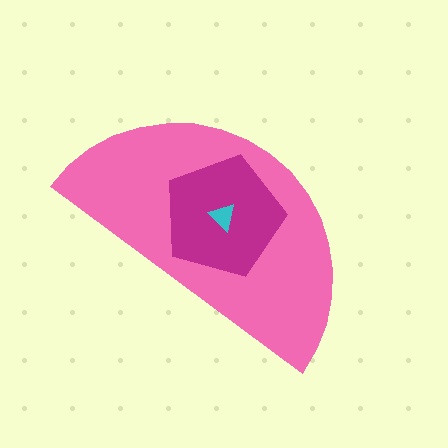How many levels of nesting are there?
3.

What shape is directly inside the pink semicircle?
The magenta pentagon.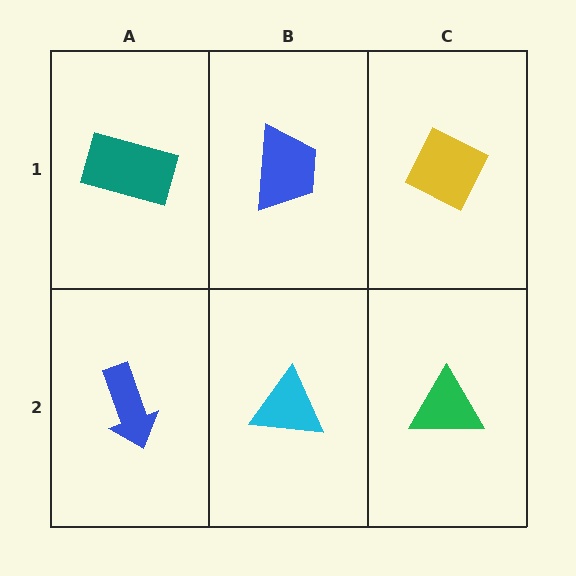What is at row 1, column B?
A blue trapezoid.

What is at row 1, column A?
A teal rectangle.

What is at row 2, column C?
A green triangle.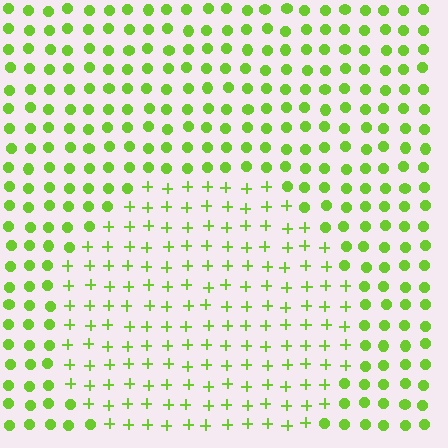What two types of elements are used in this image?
The image uses plus signs inside the circle region and circles outside it.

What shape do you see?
I see a circle.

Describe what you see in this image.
The image is filled with small lime elements arranged in a uniform grid. A circle-shaped region contains plus signs, while the surrounding area contains circles. The boundary is defined purely by the change in element shape.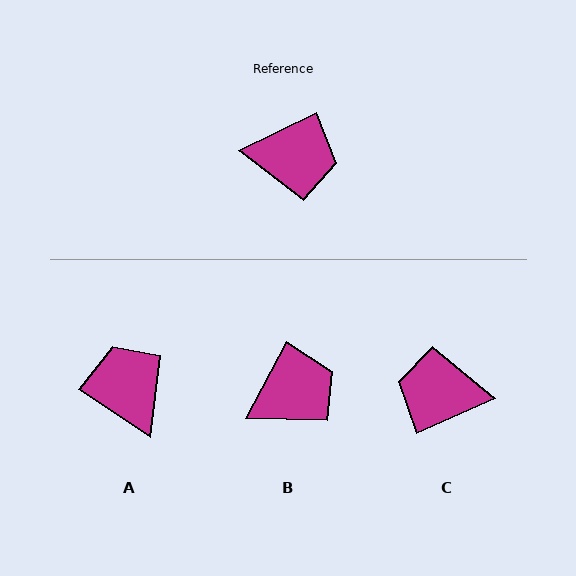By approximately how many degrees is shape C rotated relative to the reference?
Approximately 178 degrees counter-clockwise.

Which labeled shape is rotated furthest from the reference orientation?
C, about 178 degrees away.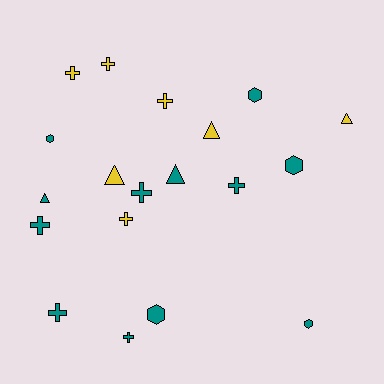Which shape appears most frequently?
Cross, with 9 objects.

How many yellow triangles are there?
There are 3 yellow triangles.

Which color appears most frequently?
Teal, with 12 objects.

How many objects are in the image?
There are 19 objects.